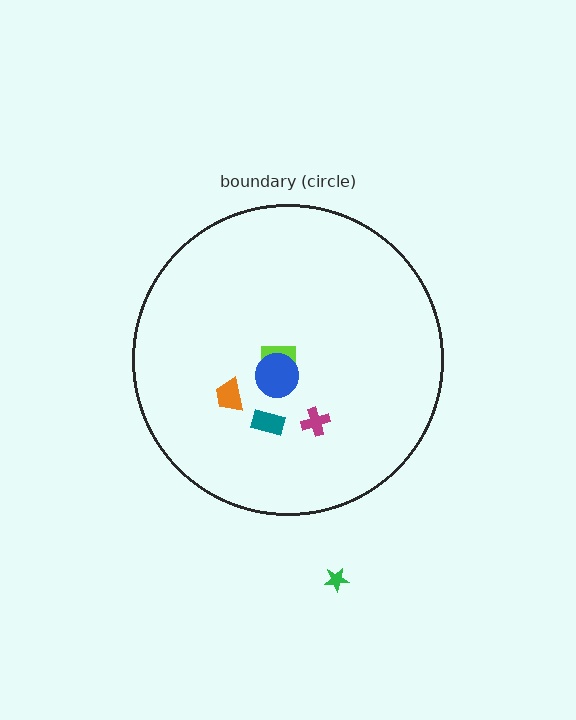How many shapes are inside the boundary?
5 inside, 1 outside.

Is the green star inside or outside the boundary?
Outside.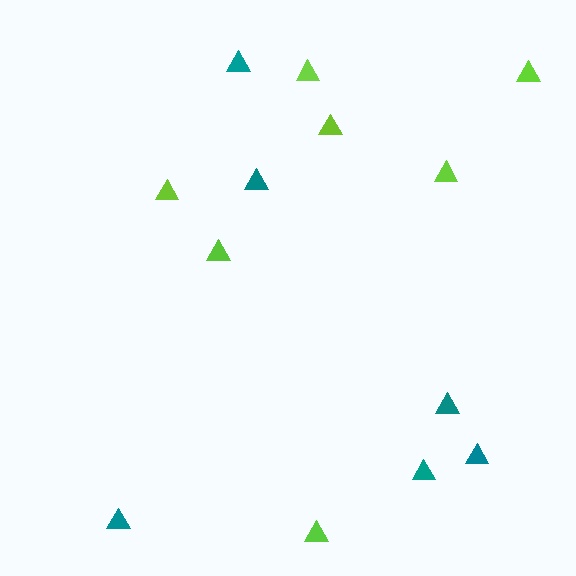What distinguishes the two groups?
There are 2 groups: one group of lime triangles (7) and one group of teal triangles (6).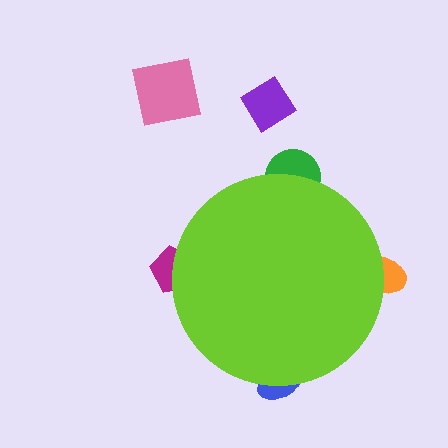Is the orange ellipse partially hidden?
Yes, the orange ellipse is partially hidden behind the lime circle.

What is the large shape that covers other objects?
A lime circle.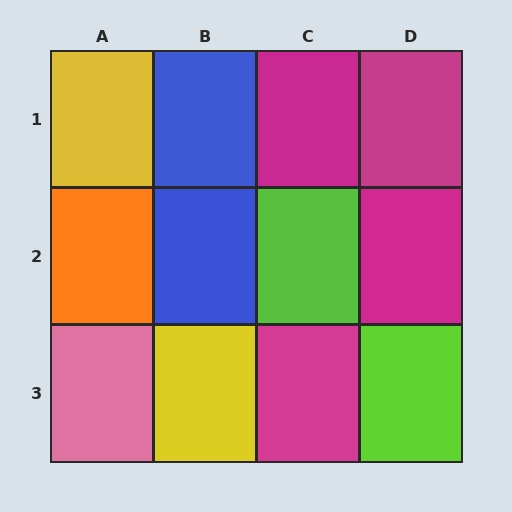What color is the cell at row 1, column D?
Magenta.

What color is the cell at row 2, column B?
Blue.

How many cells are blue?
2 cells are blue.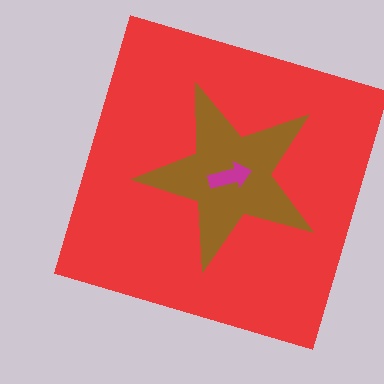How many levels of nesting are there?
3.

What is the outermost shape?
The red square.